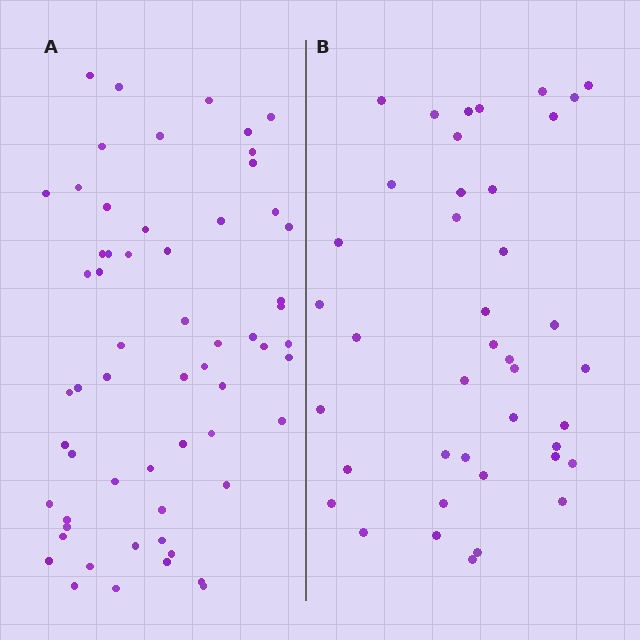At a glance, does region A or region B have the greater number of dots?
Region A (the left region) has more dots.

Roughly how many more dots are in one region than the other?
Region A has approximately 20 more dots than region B.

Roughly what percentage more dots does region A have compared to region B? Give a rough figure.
About 45% more.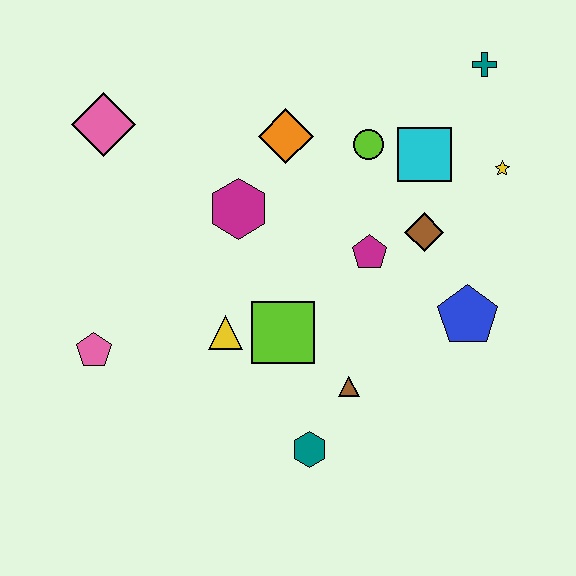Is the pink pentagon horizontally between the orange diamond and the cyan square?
No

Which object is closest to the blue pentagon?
The brown diamond is closest to the blue pentagon.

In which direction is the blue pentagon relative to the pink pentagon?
The blue pentagon is to the right of the pink pentagon.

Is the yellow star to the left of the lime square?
No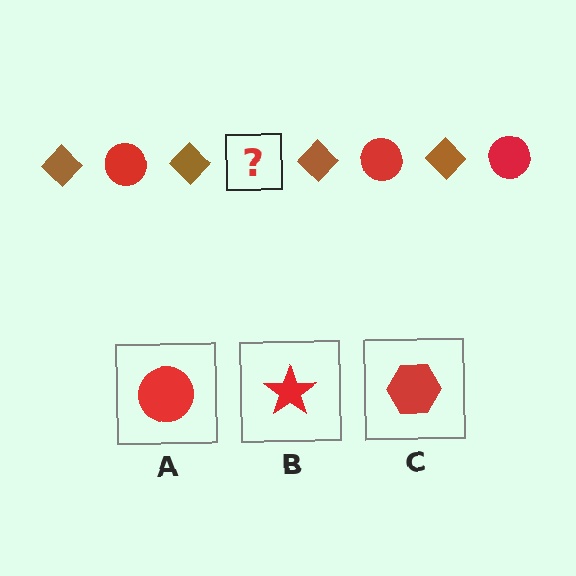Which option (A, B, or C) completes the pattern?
A.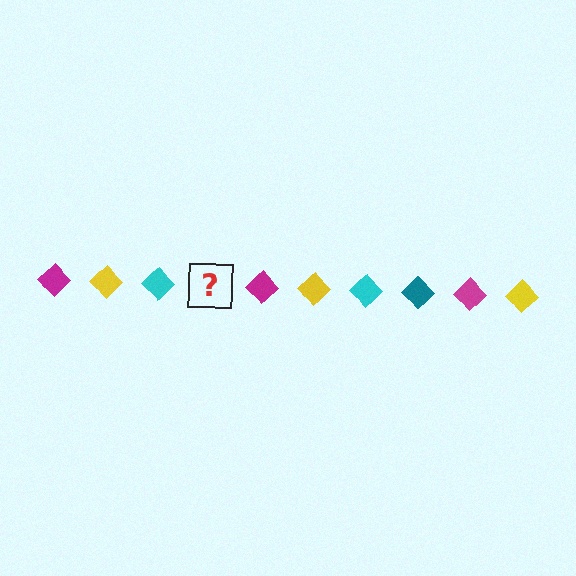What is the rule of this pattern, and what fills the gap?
The rule is that the pattern cycles through magenta, yellow, cyan, teal diamonds. The gap should be filled with a teal diamond.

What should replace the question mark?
The question mark should be replaced with a teal diamond.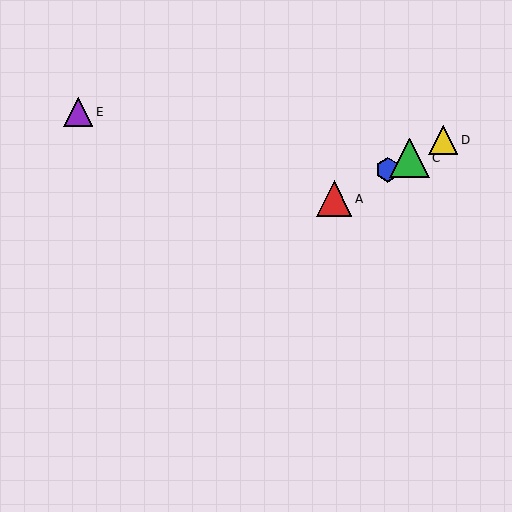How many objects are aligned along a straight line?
4 objects (A, B, C, D) are aligned along a straight line.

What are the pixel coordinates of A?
Object A is at (334, 199).